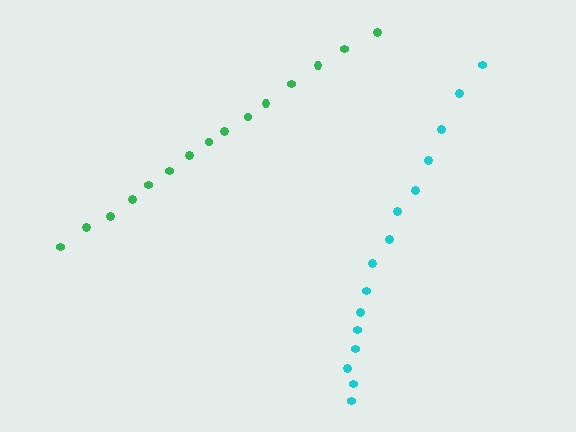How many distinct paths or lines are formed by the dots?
There are 2 distinct paths.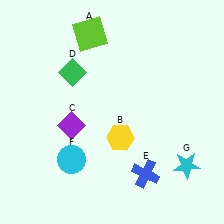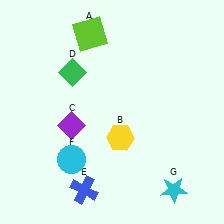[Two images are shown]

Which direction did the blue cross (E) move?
The blue cross (E) moved left.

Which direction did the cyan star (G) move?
The cyan star (G) moved down.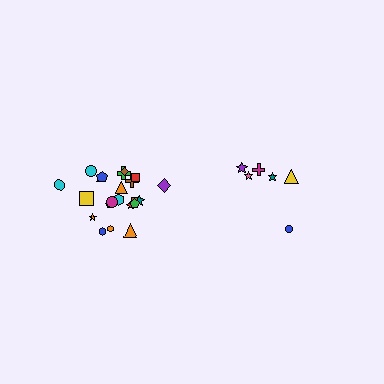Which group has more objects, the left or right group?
The left group.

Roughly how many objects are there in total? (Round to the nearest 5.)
Roughly 30 objects in total.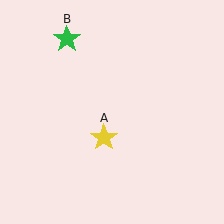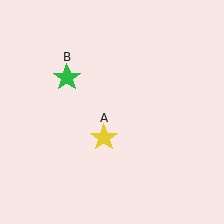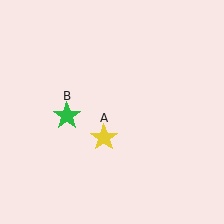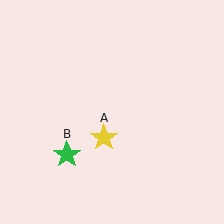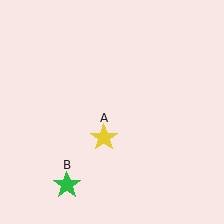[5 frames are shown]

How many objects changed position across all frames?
1 object changed position: green star (object B).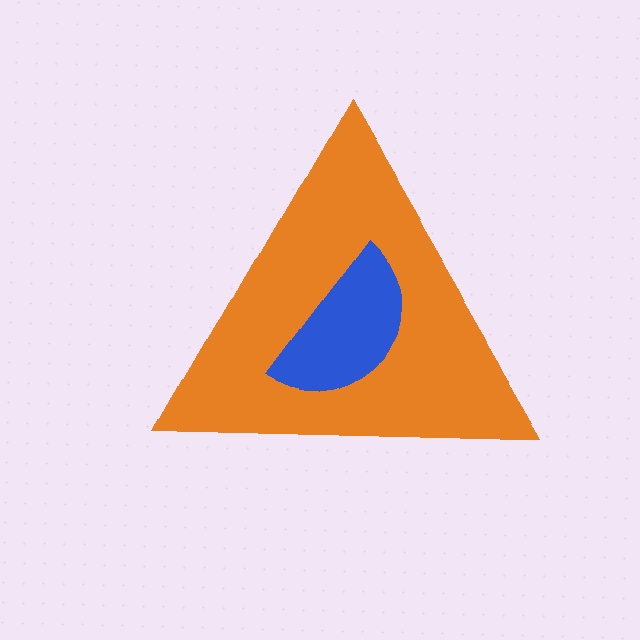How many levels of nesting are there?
2.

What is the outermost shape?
The orange triangle.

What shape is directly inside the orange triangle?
The blue semicircle.